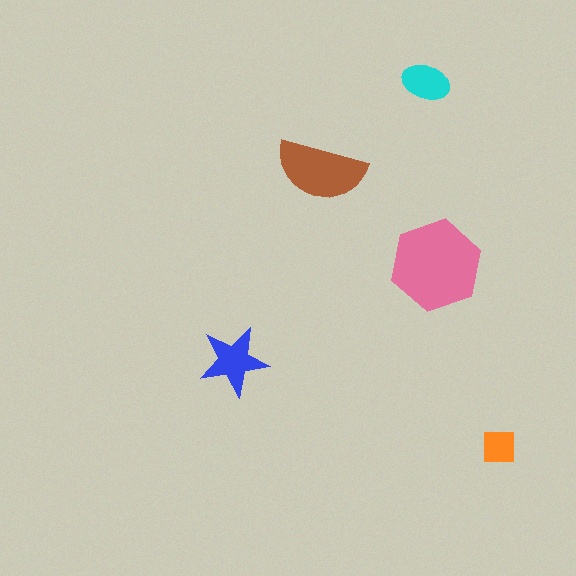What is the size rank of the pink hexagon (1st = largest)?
1st.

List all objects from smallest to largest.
The orange square, the cyan ellipse, the blue star, the brown semicircle, the pink hexagon.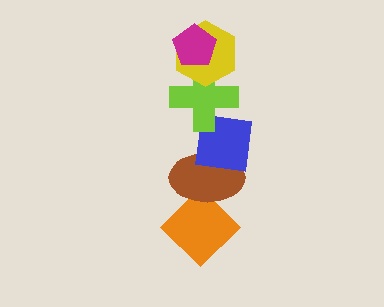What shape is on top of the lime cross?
The yellow hexagon is on top of the lime cross.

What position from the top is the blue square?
The blue square is 4th from the top.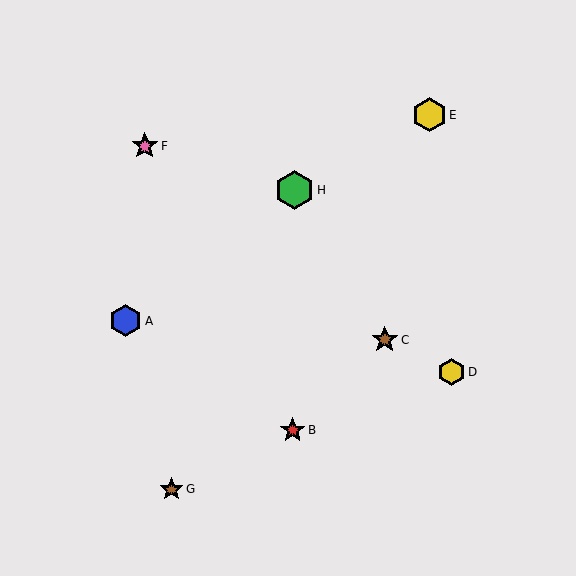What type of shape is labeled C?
Shape C is a brown star.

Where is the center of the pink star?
The center of the pink star is at (145, 146).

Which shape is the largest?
The green hexagon (labeled H) is the largest.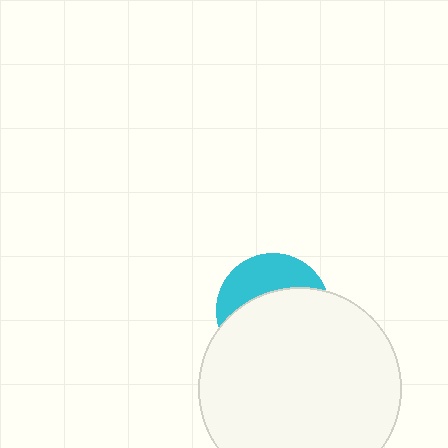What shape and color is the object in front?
The object in front is a white circle.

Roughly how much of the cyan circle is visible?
A small part of it is visible (roughly 35%).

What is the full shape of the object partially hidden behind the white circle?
The partially hidden object is a cyan circle.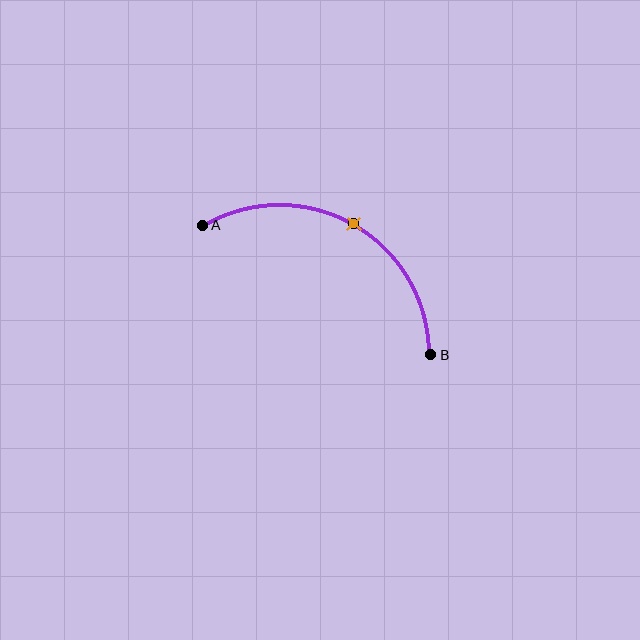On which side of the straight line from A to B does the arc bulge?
The arc bulges above the straight line connecting A and B.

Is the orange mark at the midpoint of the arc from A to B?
Yes. The orange mark lies on the arc at equal arc-length from both A and B — it is the arc midpoint.